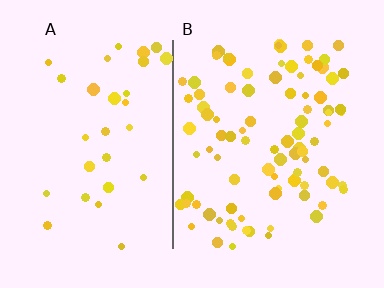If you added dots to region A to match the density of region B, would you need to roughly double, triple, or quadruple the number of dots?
Approximately triple.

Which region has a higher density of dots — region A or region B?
B (the right).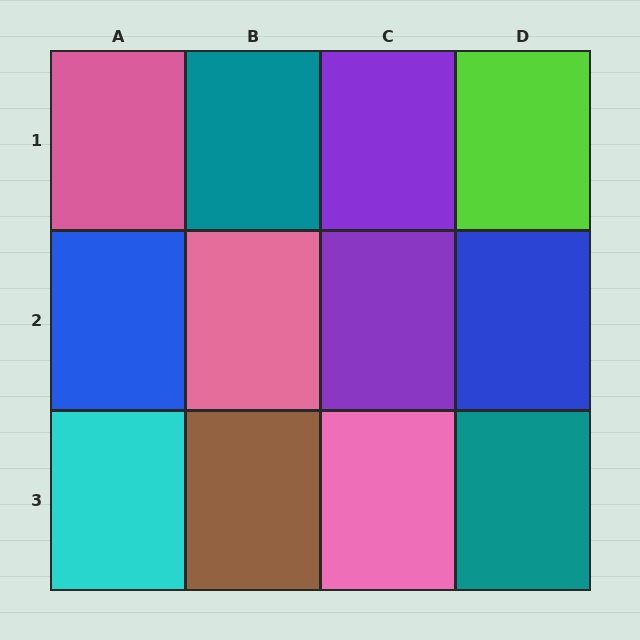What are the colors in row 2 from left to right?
Blue, pink, purple, blue.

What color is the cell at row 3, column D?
Teal.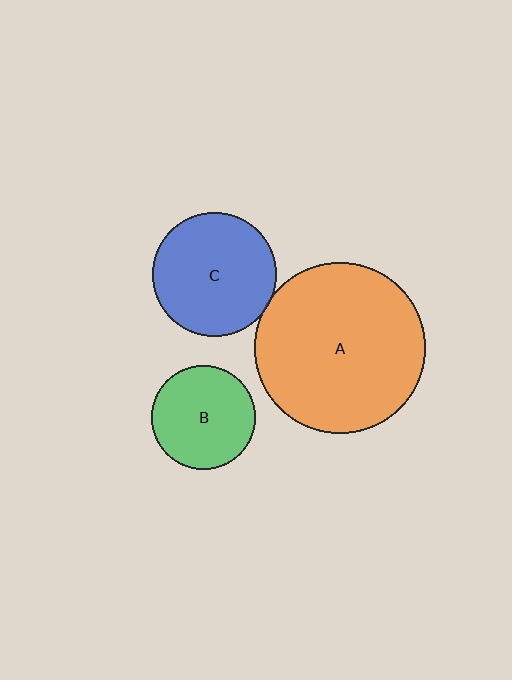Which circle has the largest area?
Circle A (orange).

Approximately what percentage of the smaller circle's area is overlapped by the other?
Approximately 5%.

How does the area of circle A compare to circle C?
Approximately 1.9 times.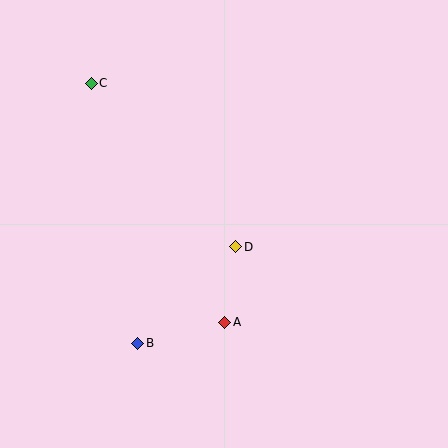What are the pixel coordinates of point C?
Point C is at (91, 83).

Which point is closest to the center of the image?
Point D at (236, 247) is closest to the center.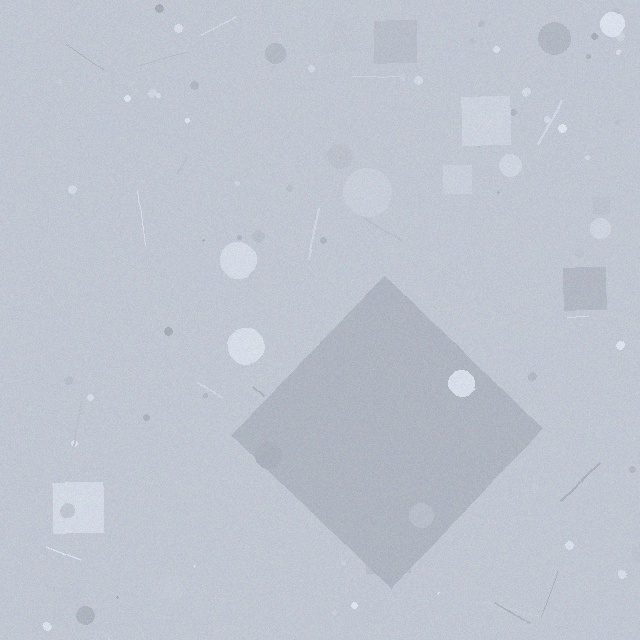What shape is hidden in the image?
A diamond is hidden in the image.